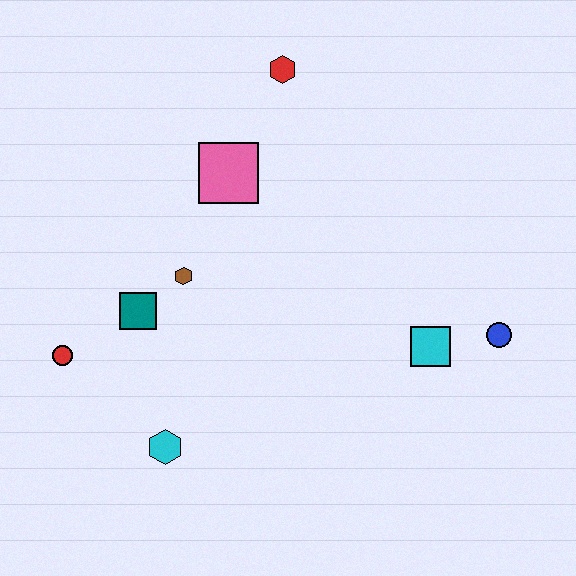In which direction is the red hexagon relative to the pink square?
The red hexagon is above the pink square.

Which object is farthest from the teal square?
The blue circle is farthest from the teal square.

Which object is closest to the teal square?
The brown hexagon is closest to the teal square.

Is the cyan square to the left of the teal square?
No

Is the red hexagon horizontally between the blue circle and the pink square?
Yes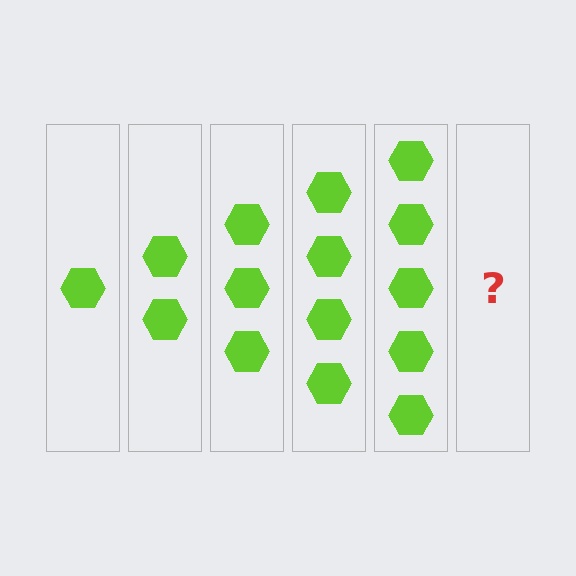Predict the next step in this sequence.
The next step is 6 hexagons.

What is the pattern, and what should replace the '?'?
The pattern is that each step adds one more hexagon. The '?' should be 6 hexagons.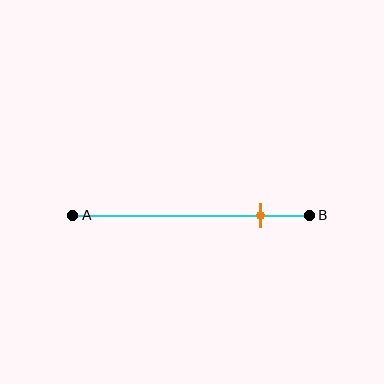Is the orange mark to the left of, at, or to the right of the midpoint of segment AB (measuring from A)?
The orange mark is to the right of the midpoint of segment AB.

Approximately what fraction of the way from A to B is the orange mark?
The orange mark is approximately 80% of the way from A to B.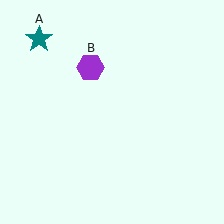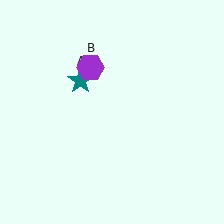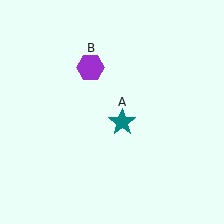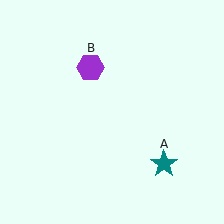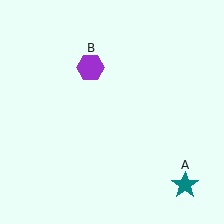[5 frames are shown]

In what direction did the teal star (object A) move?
The teal star (object A) moved down and to the right.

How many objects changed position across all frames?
1 object changed position: teal star (object A).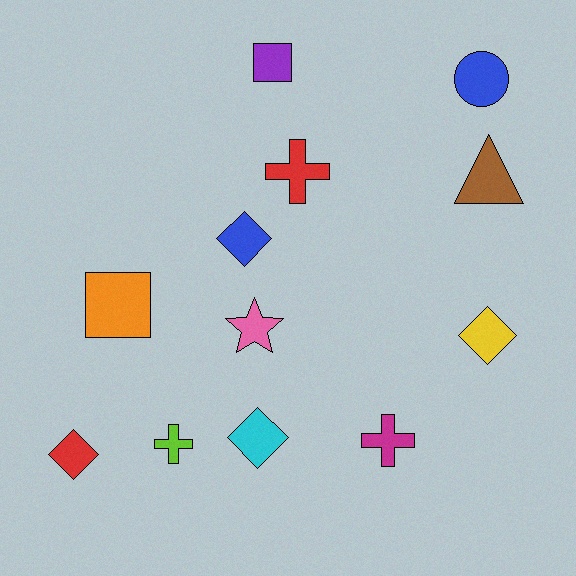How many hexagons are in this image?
There are no hexagons.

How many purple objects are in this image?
There is 1 purple object.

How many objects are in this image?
There are 12 objects.